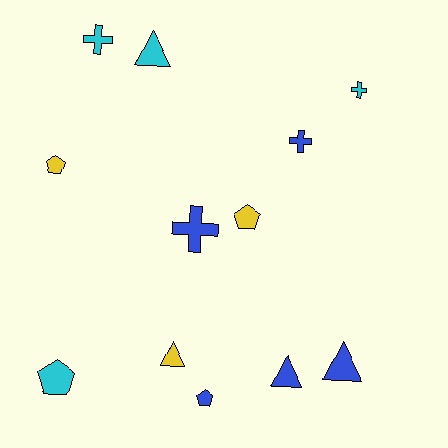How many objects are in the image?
There are 12 objects.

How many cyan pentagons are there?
There is 1 cyan pentagon.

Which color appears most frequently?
Blue, with 5 objects.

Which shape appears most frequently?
Pentagon, with 4 objects.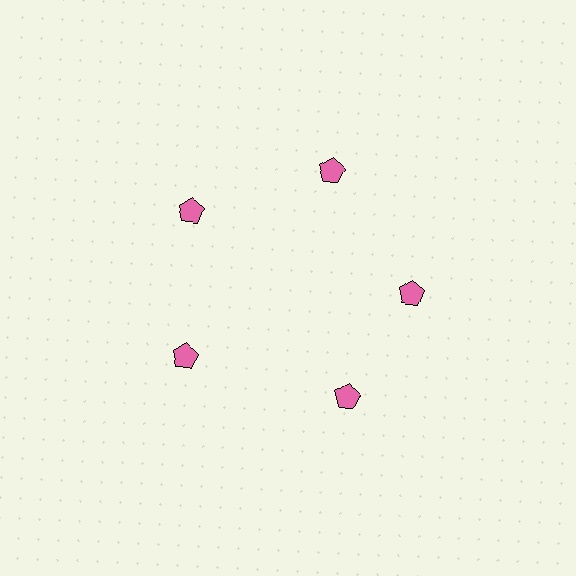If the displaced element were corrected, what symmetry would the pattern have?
It would have 5-fold rotational symmetry — the pattern would map onto itself every 72 degrees.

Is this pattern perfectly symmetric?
No. The 5 pink pentagons are arranged in a ring, but one element near the 5 o'clock position is rotated out of alignment along the ring, breaking the 5-fold rotational symmetry.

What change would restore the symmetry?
The symmetry would be restored by rotating it back into even spacing with its neighbors so that all 5 pentagons sit at equal angles and equal distance from the center.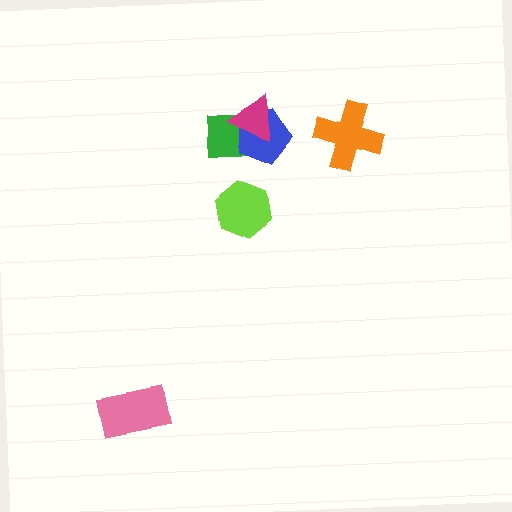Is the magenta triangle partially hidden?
No, no other shape covers it.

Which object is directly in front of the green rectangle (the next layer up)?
The blue pentagon is directly in front of the green rectangle.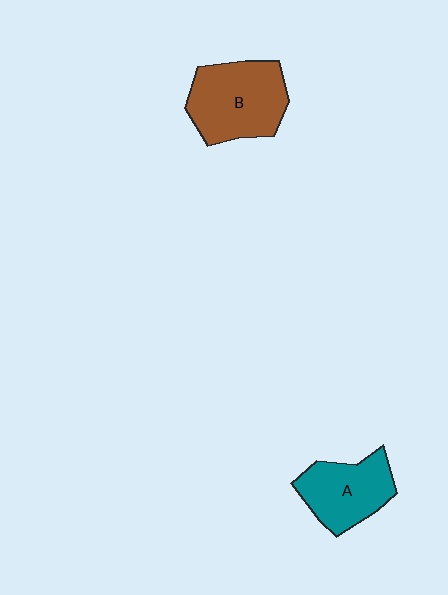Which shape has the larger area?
Shape B (brown).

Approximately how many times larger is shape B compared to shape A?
Approximately 1.3 times.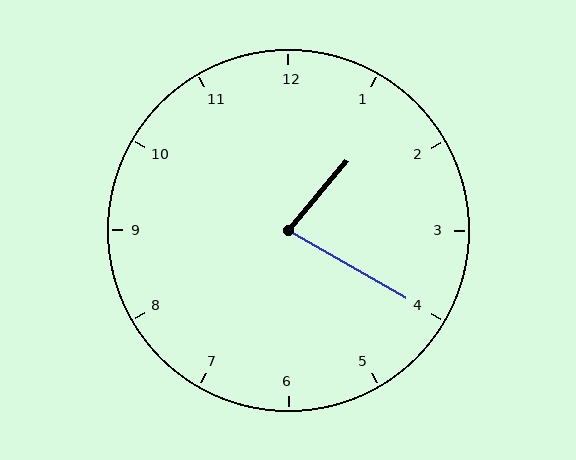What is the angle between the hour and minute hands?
Approximately 80 degrees.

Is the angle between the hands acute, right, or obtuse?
It is acute.